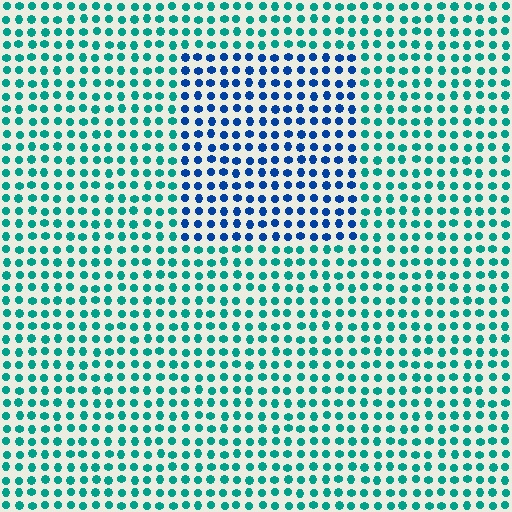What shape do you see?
I see a rectangle.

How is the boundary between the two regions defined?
The boundary is defined purely by a slight shift in hue (about 46 degrees). Spacing, size, and orientation are identical on both sides.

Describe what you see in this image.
The image is filled with small teal elements in a uniform arrangement. A rectangle-shaped region is visible where the elements are tinted to a slightly different hue, forming a subtle color boundary.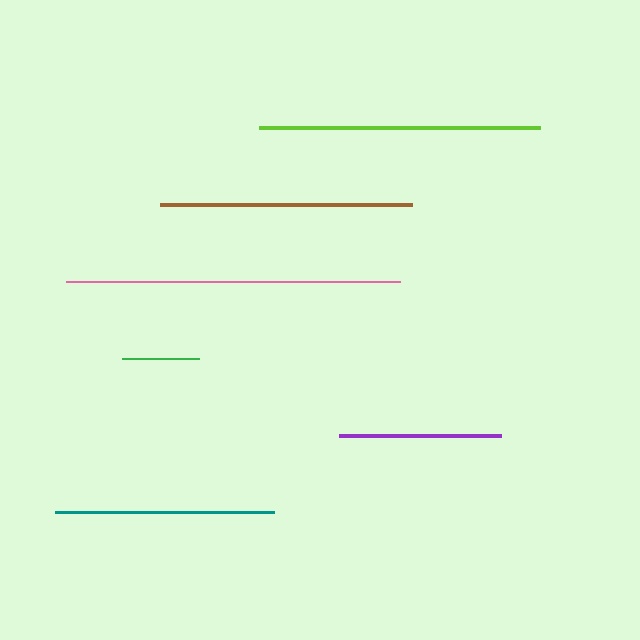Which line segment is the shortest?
The green line is the shortest at approximately 78 pixels.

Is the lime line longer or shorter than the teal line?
The lime line is longer than the teal line.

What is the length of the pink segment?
The pink segment is approximately 333 pixels long.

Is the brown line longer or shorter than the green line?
The brown line is longer than the green line.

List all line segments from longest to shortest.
From longest to shortest: pink, lime, brown, teal, purple, green.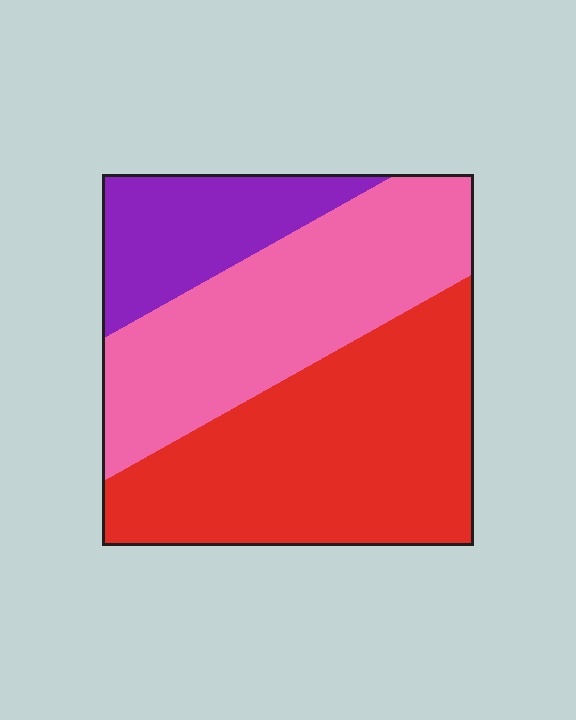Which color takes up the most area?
Red, at roughly 45%.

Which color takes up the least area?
Purple, at roughly 20%.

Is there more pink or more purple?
Pink.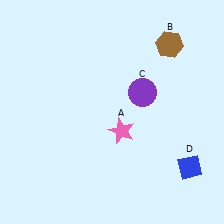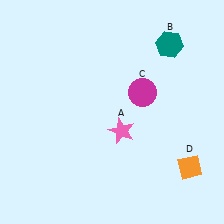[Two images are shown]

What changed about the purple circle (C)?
In Image 1, C is purple. In Image 2, it changed to magenta.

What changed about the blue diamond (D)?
In Image 1, D is blue. In Image 2, it changed to orange.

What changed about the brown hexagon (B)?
In Image 1, B is brown. In Image 2, it changed to teal.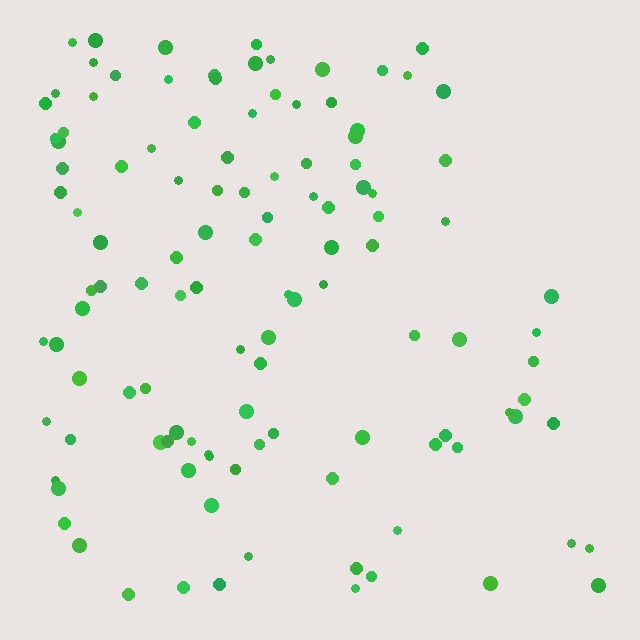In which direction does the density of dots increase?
From right to left, with the left side densest.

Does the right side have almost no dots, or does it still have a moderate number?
Still a moderate number, just noticeably fewer than the left.